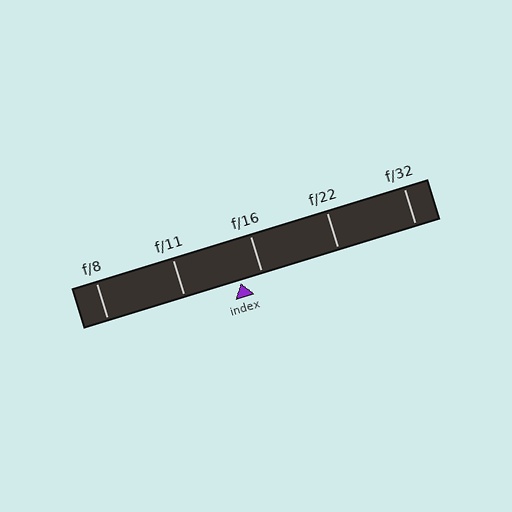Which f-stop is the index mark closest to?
The index mark is closest to f/16.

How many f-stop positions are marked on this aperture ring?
There are 5 f-stop positions marked.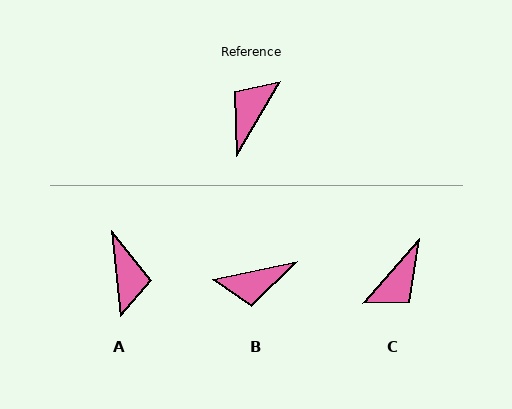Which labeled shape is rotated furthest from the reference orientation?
C, about 169 degrees away.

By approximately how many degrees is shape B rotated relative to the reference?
Approximately 132 degrees counter-clockwise.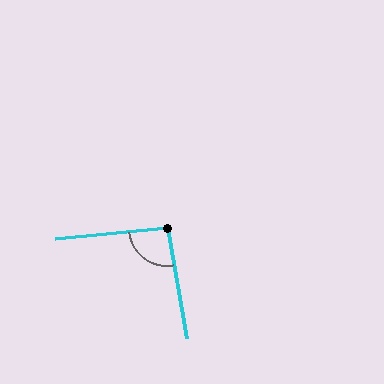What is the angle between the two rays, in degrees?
Approximately 94 degrees.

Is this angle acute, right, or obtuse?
It is approximately a right angle.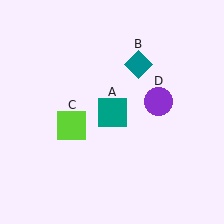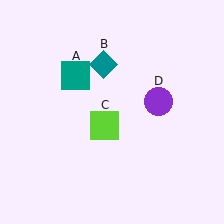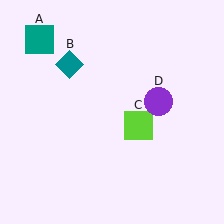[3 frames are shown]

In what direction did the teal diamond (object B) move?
The teal diamond (object B) moved left.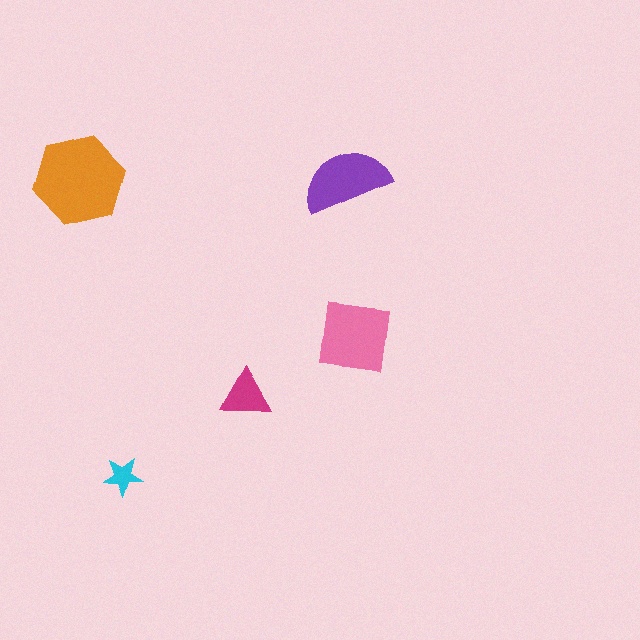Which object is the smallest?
The cyan star.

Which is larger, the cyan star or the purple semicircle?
The purple semicircle.